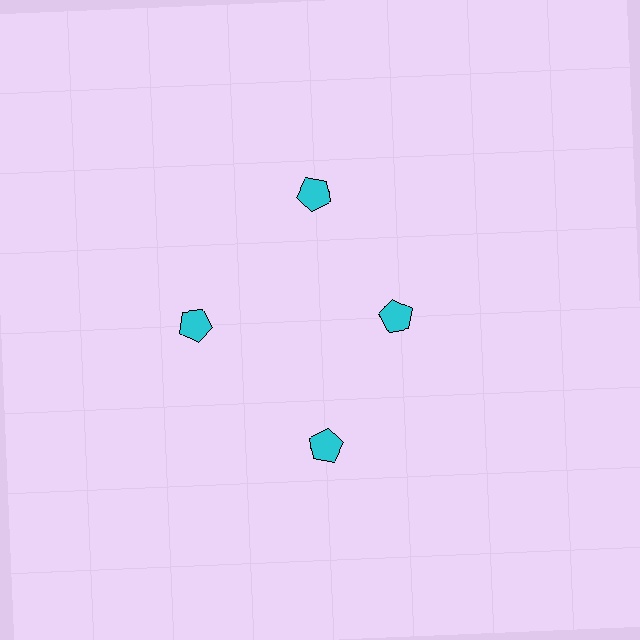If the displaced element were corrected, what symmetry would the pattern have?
It would have 4-fold rotational symmetry — the pattern would map onto itself every 90 degrees.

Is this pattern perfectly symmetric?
No. The 4 cyan pentagons are arranged in a ring, but one element near the 3 o'clock position is pulled inward toward the center, breaking the 4-fold rotational symmetry.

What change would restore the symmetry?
The symmetry would be restored by moving it outward, back onto the ring so that all 4 pentagons sit at equal angles and equal distance from the center.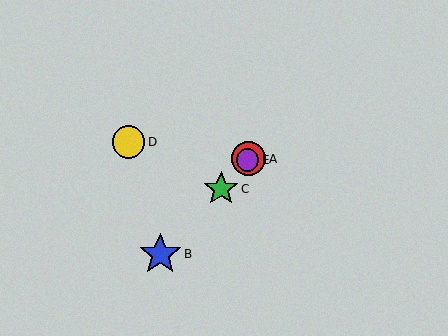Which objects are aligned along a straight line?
Objects A, B, C, E are aligned along a straight line.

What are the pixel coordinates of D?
Object D is at (129, 142).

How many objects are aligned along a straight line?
4 objects (A, B, C, E) are aligned along a straight line.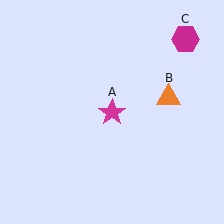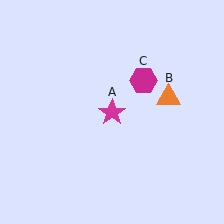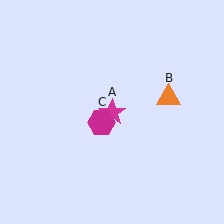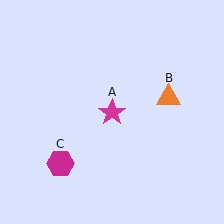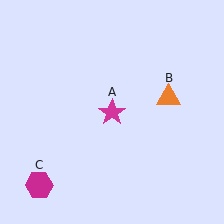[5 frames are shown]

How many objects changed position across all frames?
1 object changed position: magenta hexagon (object C).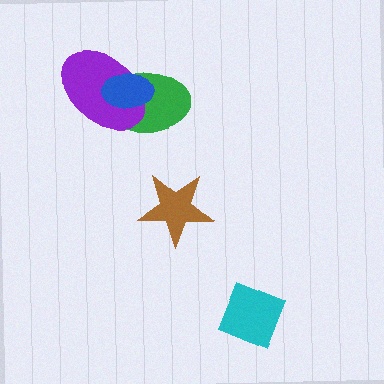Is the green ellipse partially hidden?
Yes, it is partially covered by another shape.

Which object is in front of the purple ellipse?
The blue ellipse is in front of the purple ellipse.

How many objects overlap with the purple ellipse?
2 objects overlap with the purple ellipse.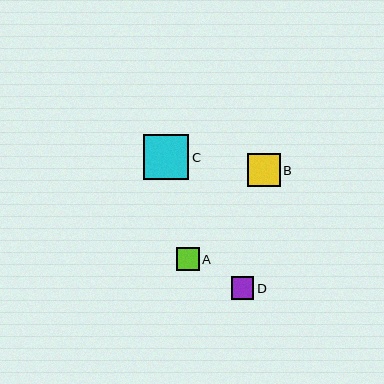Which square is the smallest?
Square D is the smallest with a size of approximately 23 pixels.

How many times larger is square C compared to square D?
Square C is approximately 2.0 times the size of square D.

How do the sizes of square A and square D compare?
Square A and square D are approximately the same size.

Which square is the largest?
Square C is the largest with a size of approximately 46 pixels.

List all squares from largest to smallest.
From largest to smallest: C, B, A, D.